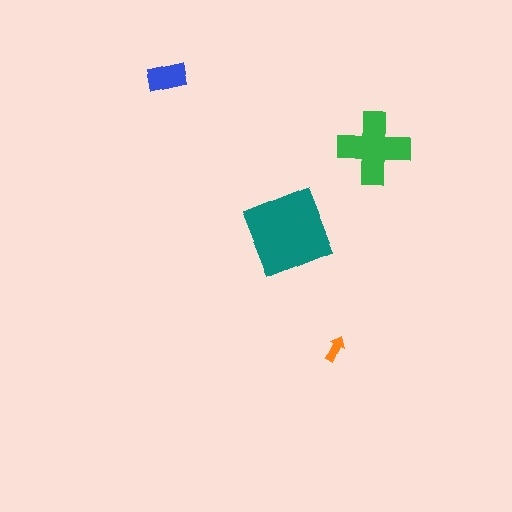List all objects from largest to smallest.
The teal diamond, the green cross, the blue rectangle, the orange arrow.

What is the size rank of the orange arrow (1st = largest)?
4th.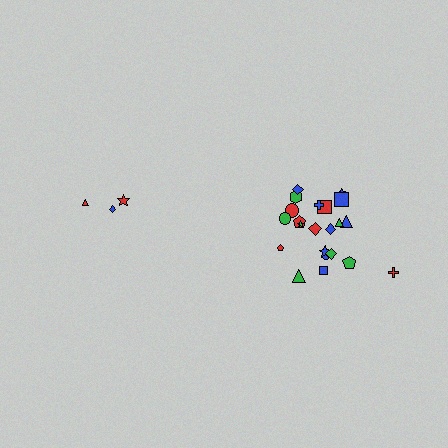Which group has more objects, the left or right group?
The right group.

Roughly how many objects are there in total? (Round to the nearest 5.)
Roughly 25 objects in total.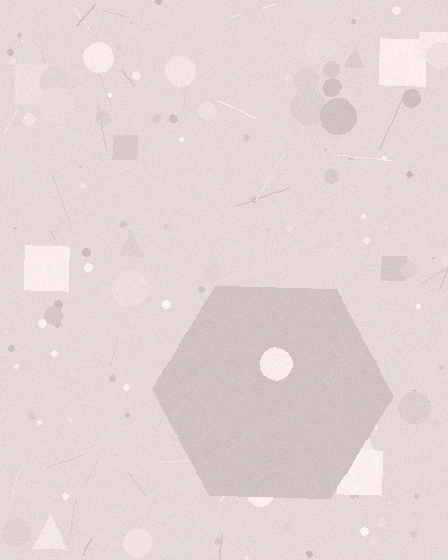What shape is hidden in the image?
A hexagon is hidden in the image.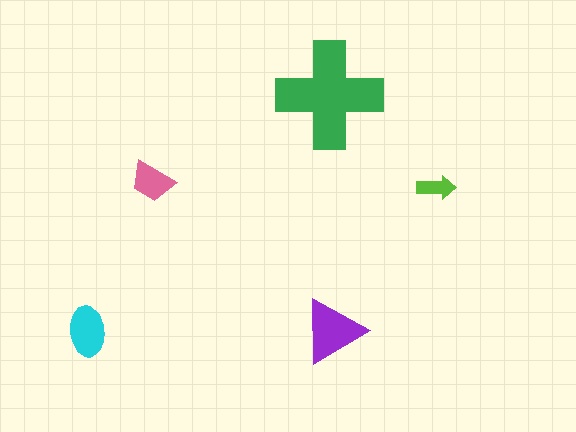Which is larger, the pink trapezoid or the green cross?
The green cross.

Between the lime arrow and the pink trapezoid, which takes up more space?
The pink trapezoid.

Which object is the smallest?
The lime arrow.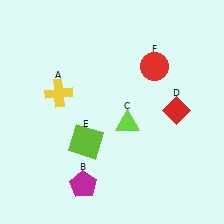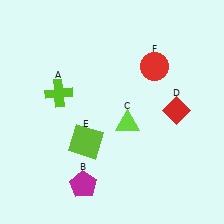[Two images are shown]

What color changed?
The cross (A) changed from yellow in Image 1 to lime in Image 2.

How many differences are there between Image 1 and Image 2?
There is 1 difference between the two images.